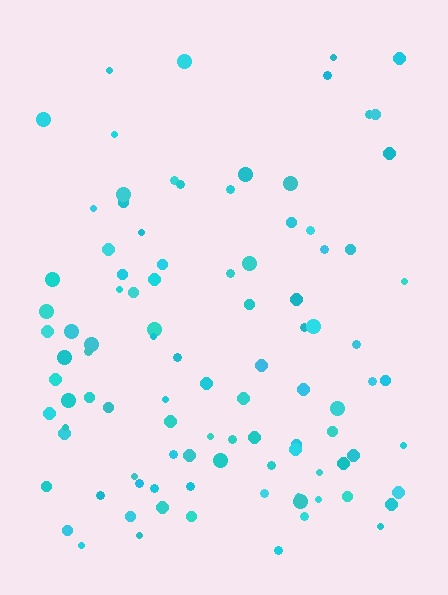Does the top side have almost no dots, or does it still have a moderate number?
Still a moderate number, just noticeably fewer than the bottom.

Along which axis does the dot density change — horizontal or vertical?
Vertical.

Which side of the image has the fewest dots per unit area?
The top.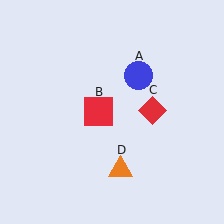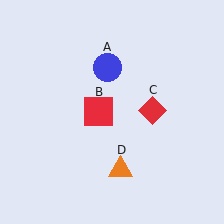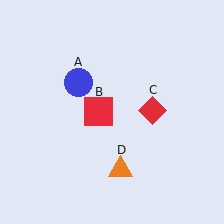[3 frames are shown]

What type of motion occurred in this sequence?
The blue circle (object A) rotated counterclockwise around the center of the scene.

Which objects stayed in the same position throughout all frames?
Red square (object B) and red diamond (object C) and orange triangle (object D) remained stationary.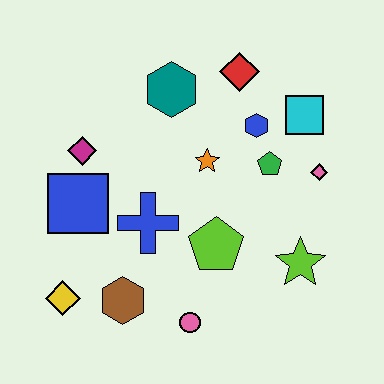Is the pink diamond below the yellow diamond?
No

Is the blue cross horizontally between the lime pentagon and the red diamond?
No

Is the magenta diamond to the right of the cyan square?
No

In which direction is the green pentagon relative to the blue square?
The green pentagon is to the right of the blue square.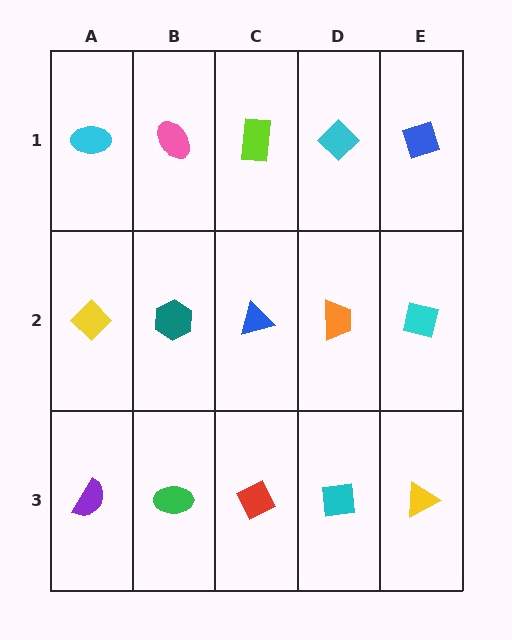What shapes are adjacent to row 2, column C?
A lime rectangle (row 1, column C), a red diamond (row 3, column C), a teal hexagon (row 2, column B), an orange trapezoid (row 2, column D).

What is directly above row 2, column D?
A cyan diamond.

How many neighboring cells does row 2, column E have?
3.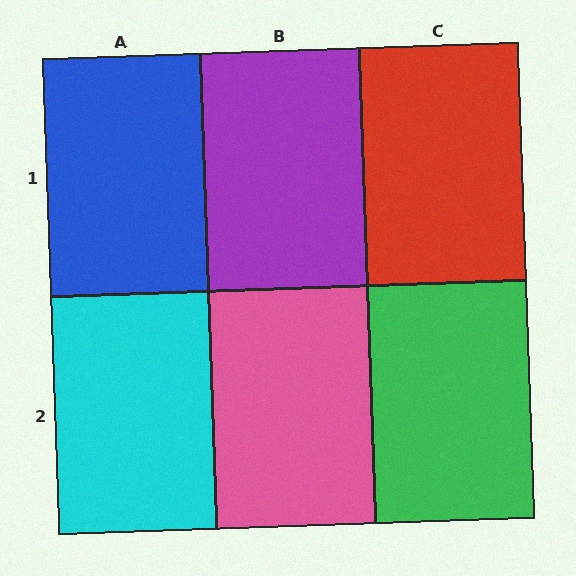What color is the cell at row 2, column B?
Pink.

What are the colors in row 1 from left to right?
Blue, purple, red.